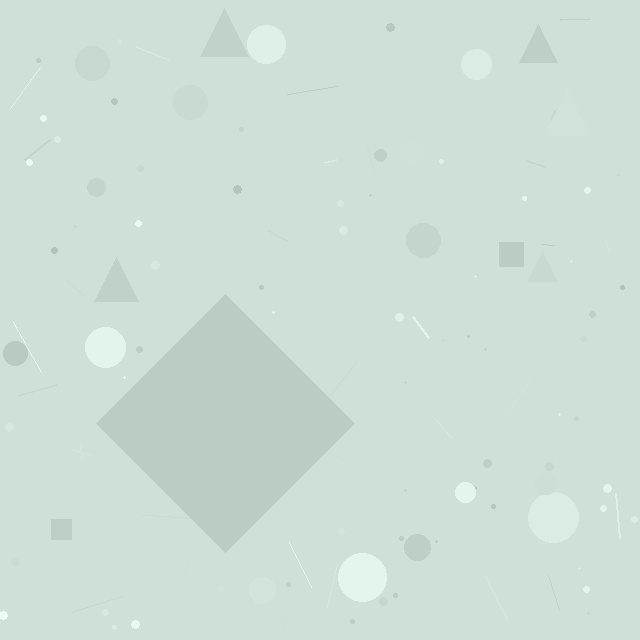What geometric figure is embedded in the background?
A diamond is embedded in the background.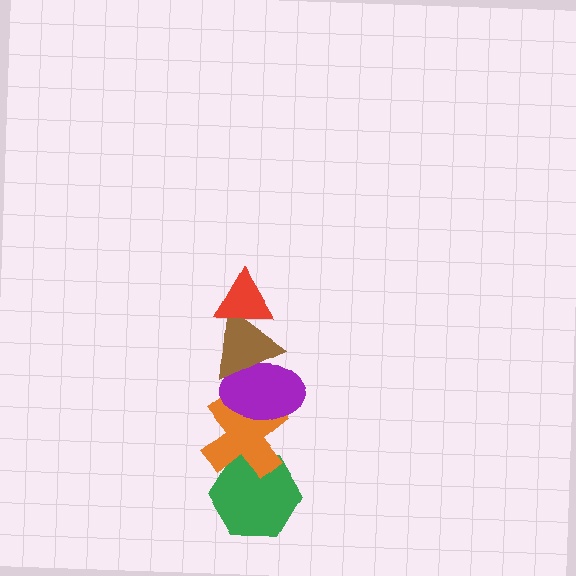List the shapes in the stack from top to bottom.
From top to bottom: the red triangle, the brown triangle, the purple ellipse, the orange cross, the green hexagon.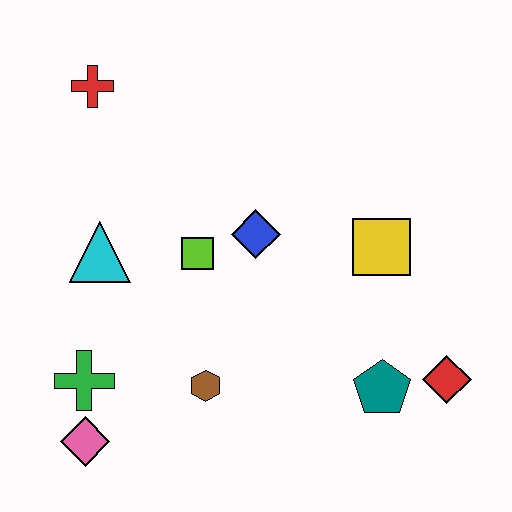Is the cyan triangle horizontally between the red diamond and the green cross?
Yes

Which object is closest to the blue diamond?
The lime square is closest to the blue diamond.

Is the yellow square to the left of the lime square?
No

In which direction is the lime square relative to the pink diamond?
The lime square is above the pink diamond.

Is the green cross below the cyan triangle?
Yes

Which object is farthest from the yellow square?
The pink diamond is farthest from the yellow square.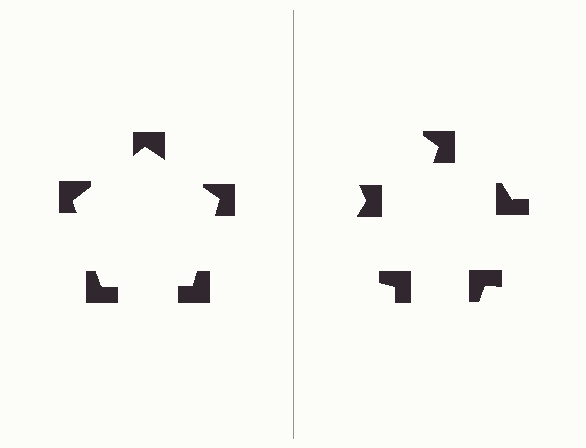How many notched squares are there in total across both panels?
10 — 5 on each side.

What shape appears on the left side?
An illusory pentagon.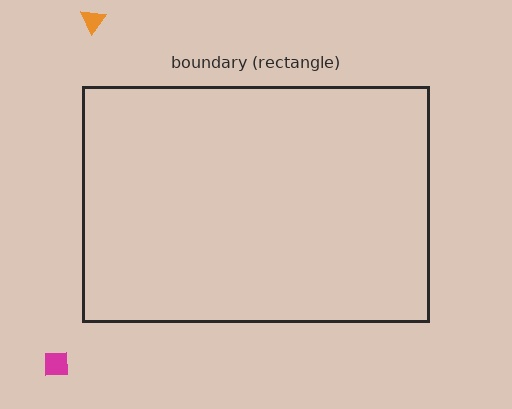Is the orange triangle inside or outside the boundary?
Outside.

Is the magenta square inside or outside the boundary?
Outside.